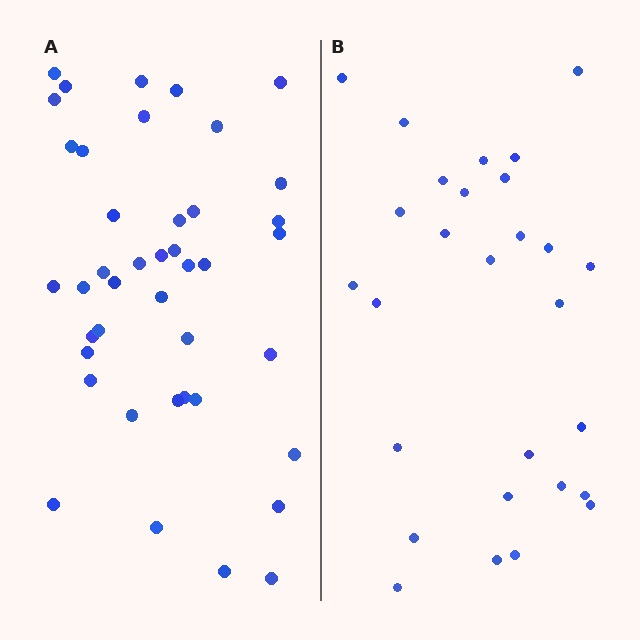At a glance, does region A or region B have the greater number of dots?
Region A (the left region) has more dots.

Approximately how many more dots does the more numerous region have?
Region A has approximately 15 more dots than region B.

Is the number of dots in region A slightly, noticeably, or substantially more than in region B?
Region A has substantially more. The ratio is roughly 1.5 to 1.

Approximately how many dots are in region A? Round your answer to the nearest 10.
About 40 dots. (The exact count is 42, which rounds to 40.)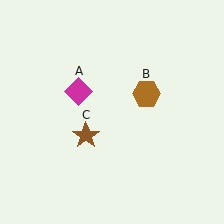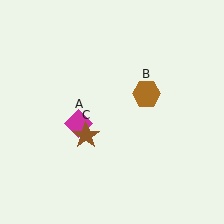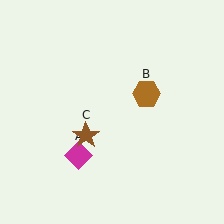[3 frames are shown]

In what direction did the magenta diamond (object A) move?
The magenta diamond (object A) moved down.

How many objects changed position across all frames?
1 object changed position: magenta diamond (object A).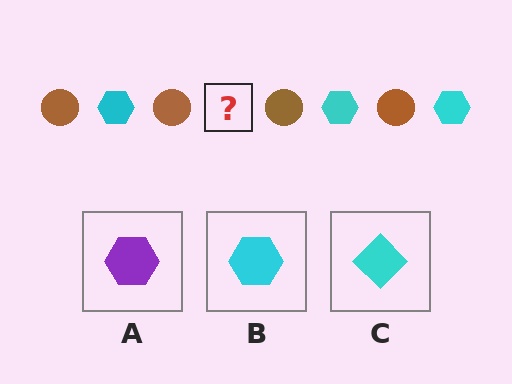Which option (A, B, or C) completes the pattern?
B.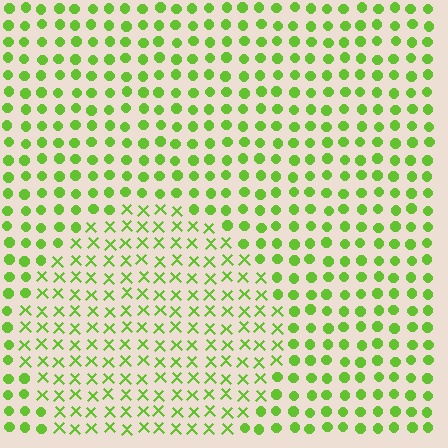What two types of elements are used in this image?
The image uses X marks inside the circle region and circles outside it.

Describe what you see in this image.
The image is filled with small lime elements arranged in a uniform grid. A circle-shaped region contains X marks, while the surrounding area contains circles. The boundary is defined purely by the change in element shape.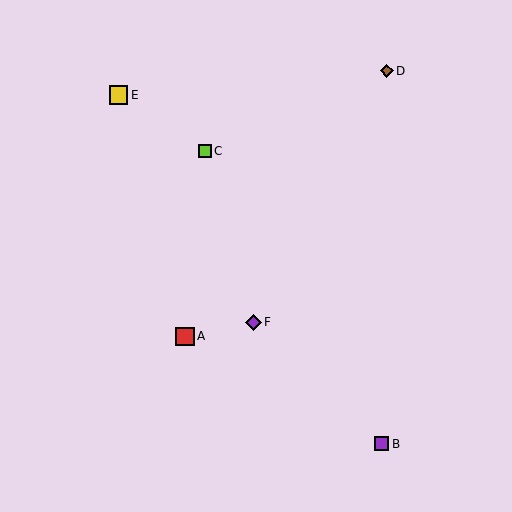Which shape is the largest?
The yellow square (labeled E) is the largest.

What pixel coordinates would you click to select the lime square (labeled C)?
Click at (205, 151) to select the lime square C.